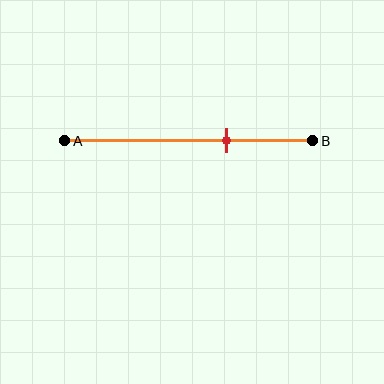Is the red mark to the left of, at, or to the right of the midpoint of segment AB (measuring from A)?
The red mark is to the right of the midpoint of segment AB.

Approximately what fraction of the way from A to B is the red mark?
The red mark is approximately 65% of the way from A to B.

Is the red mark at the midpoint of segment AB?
No, the mark is at about 65% from A, not at the 50% midpoint.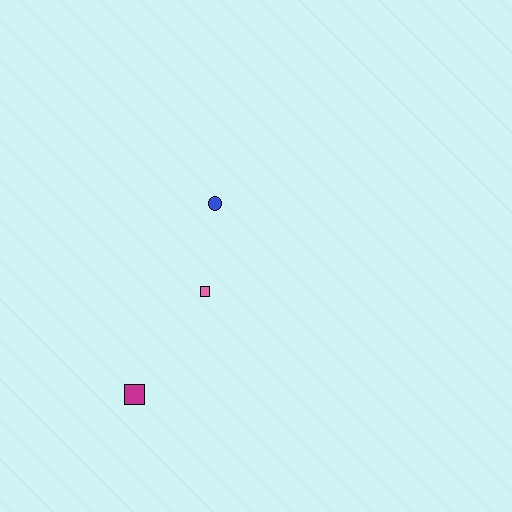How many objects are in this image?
There are 3 objects.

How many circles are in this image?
There is 1 circle.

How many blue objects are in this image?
There is 1 blue object.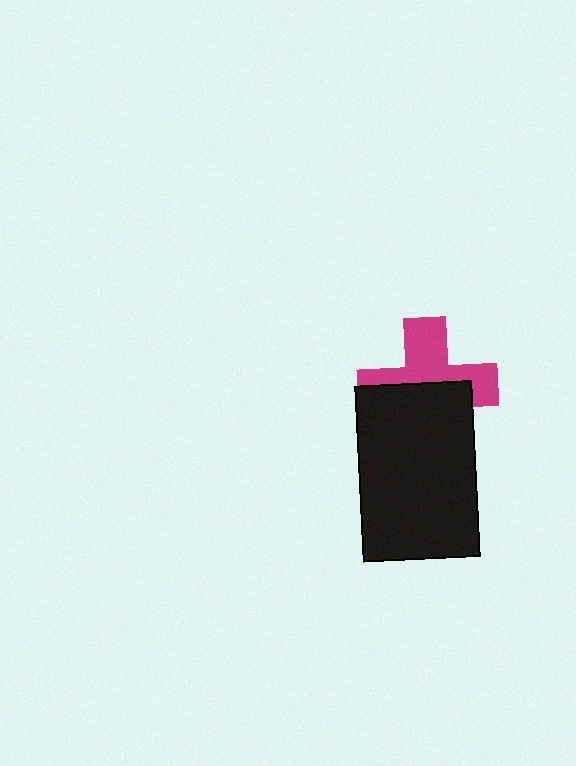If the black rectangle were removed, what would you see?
You would see the complete magenta cross.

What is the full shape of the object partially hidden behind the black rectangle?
The partially hidden object is a magenta cross.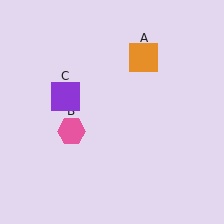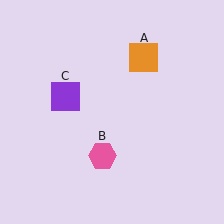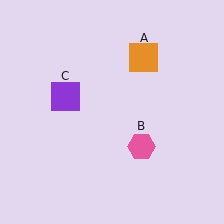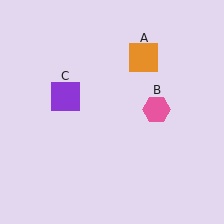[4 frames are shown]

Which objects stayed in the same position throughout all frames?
Orange square (object A) and purple square (object C) remained stationary.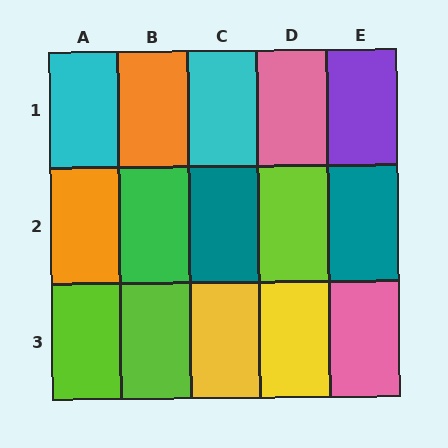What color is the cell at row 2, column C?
Teal.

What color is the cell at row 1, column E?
Purple.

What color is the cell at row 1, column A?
Cyan.